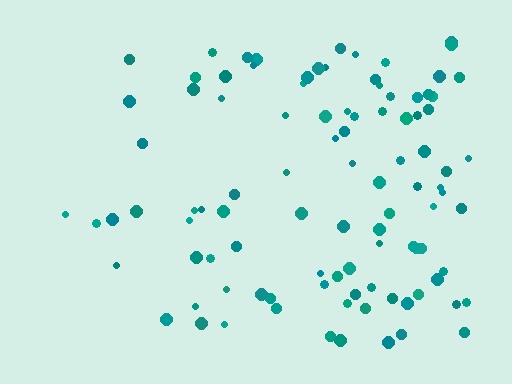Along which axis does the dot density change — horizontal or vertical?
Horizontal.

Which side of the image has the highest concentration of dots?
The right.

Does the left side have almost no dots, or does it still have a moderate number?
Still a moderate number, just noticeably fewer than the right.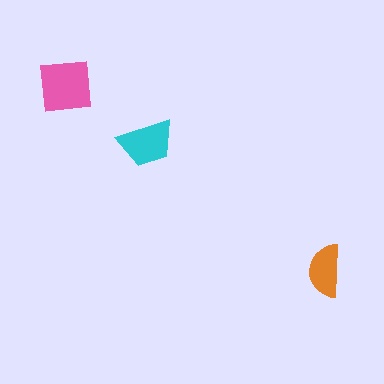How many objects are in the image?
There are 3 objects in the image.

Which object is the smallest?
The orange semicircle.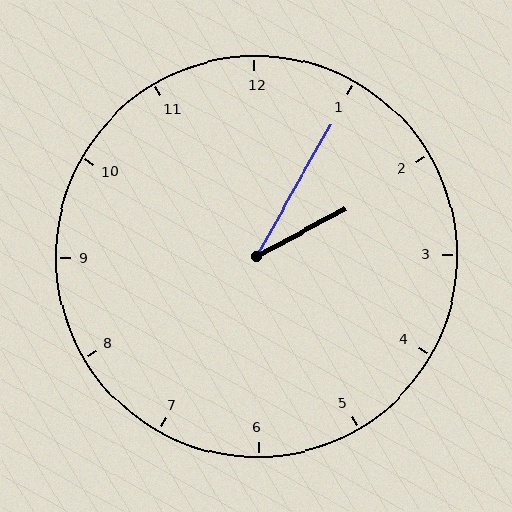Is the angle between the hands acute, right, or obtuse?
It is acute.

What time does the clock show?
2:05.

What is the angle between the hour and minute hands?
Approximately 32 degrees.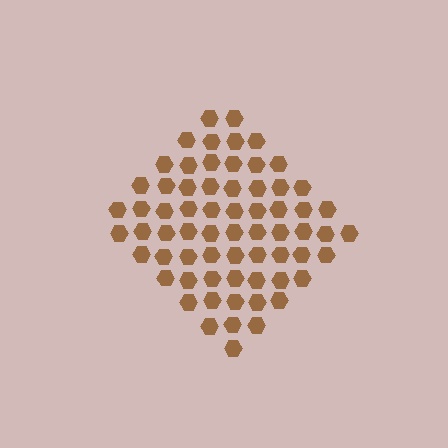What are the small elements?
The small elements are hexagons.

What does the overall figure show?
The overall figure shows a diamond.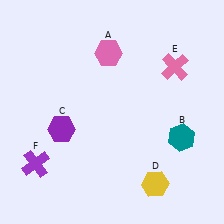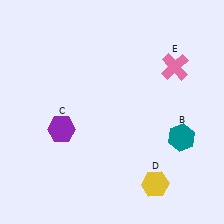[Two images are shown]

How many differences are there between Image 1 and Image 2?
There are 2 differences between the two images.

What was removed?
The purple cross (F), the pink hexagon (A) were removed in Image 2.